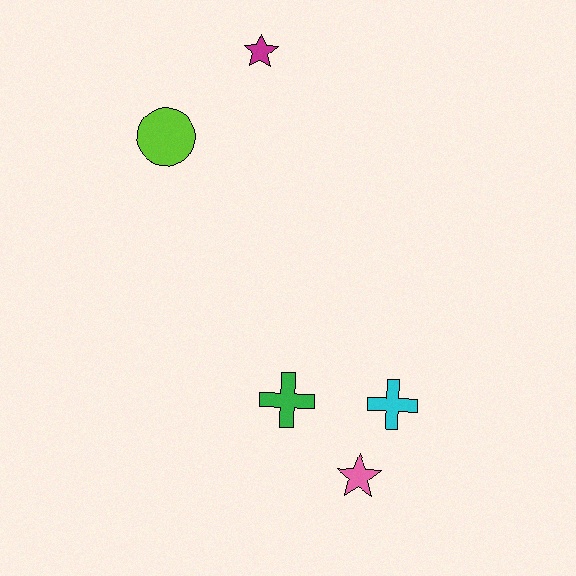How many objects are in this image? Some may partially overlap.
There are 5 objects.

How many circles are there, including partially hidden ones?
There is 1 circle.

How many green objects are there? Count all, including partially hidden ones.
There is 1 green object.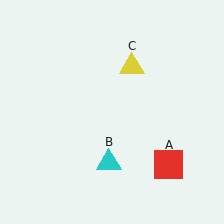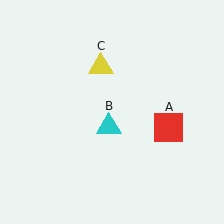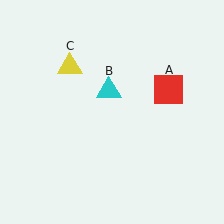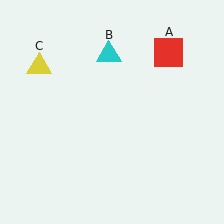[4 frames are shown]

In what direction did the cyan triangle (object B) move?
The cyan triangle (object B) moved up.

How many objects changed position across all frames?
3 objects changed position: red square (object A), cyan triangle (object B), yellow triangle (object C).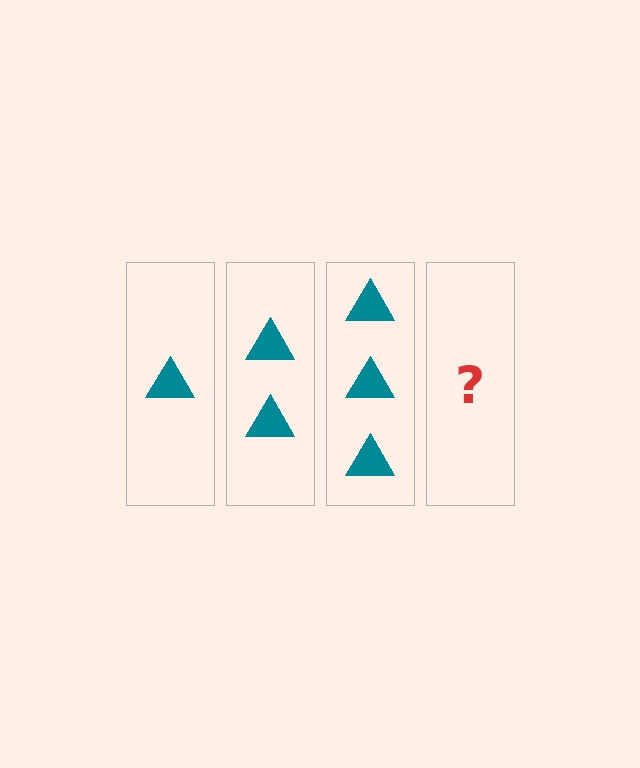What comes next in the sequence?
The next element should be 4 triangles.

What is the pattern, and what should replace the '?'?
The pattern is that each step adds one more triangle. The '?' should be 4 triangles.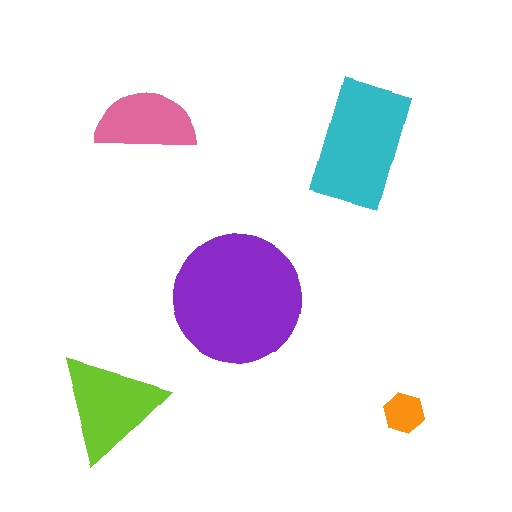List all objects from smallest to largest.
The orange hexagon, the pink semicircle, the lime triangle, the cyan rectangle, the purple circle.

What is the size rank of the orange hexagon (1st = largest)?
5th.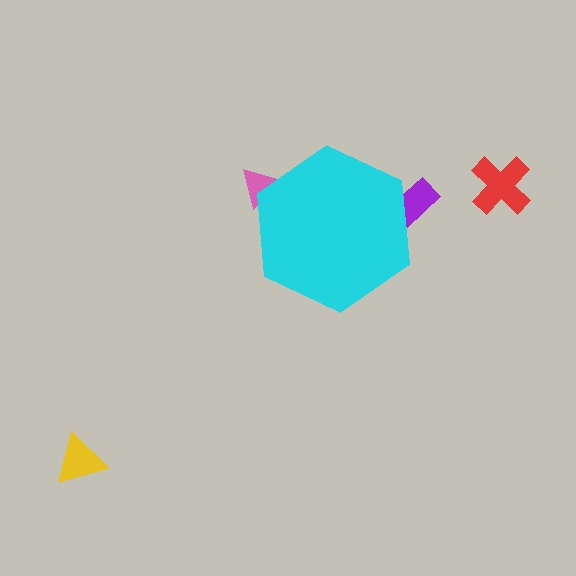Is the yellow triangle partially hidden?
No, the yellow triangle is fully visible.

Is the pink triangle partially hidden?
Yes, the pink triangle is partially hidden behind the cyan hexagon.